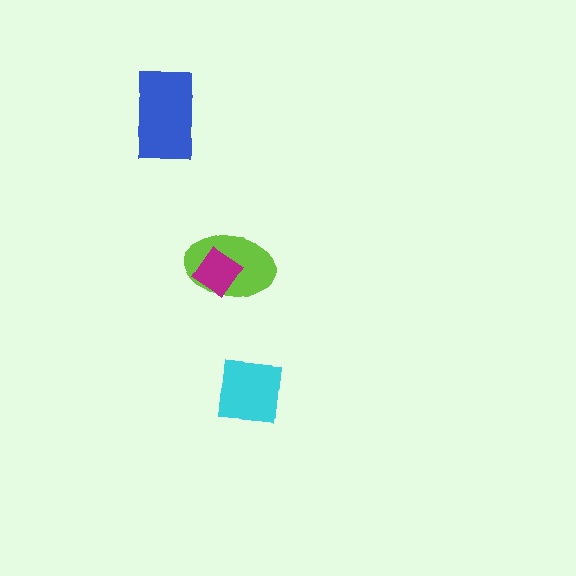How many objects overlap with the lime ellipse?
1 object overlaps with the lime ellipse.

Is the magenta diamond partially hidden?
No, no other shape covers it.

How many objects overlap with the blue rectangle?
0 objects overlap with the blue rectangle.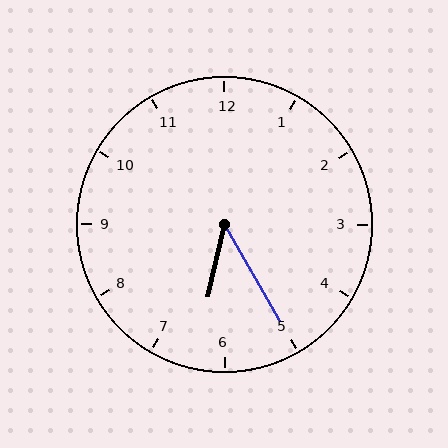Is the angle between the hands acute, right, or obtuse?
It is acute.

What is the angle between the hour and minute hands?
Approximately 42 degrees.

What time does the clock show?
6:25.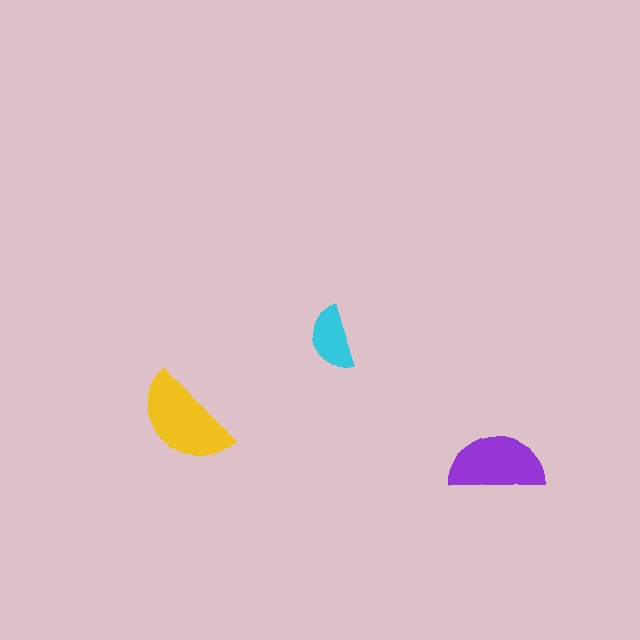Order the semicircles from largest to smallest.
the yellow one, the purple one, the cyan one.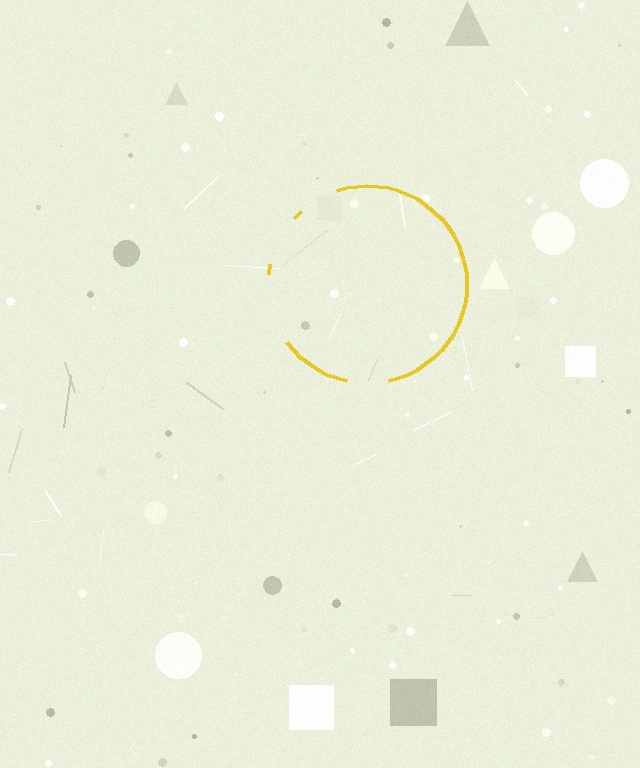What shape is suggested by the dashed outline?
The dashed outline suggests a circle.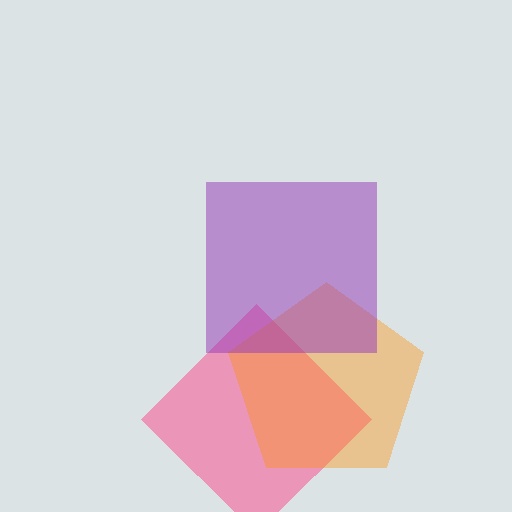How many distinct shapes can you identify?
There are 3 distinct shapes: a pink diamond, an orange pentagon, a purple square.